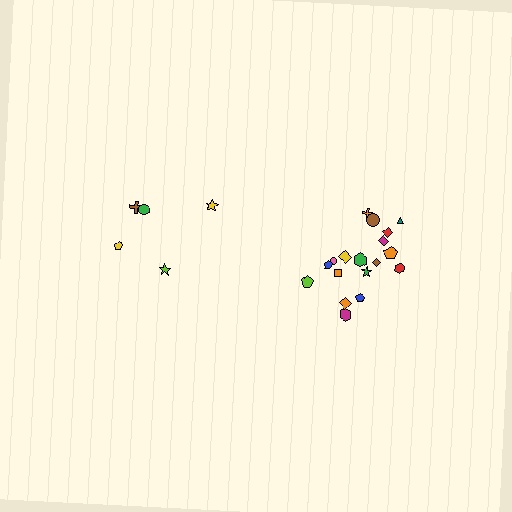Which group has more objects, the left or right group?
The right group.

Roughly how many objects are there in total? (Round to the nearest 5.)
Roughly 25 objects in total.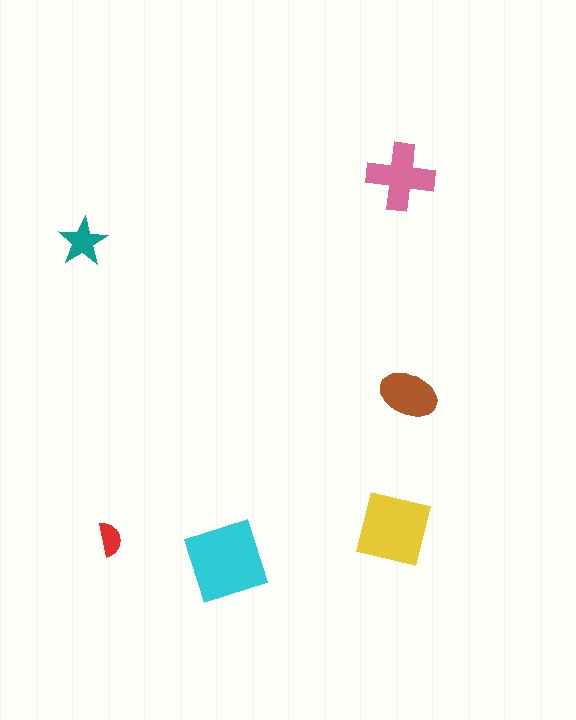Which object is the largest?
The cyan square.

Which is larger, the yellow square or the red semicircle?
The yellow square.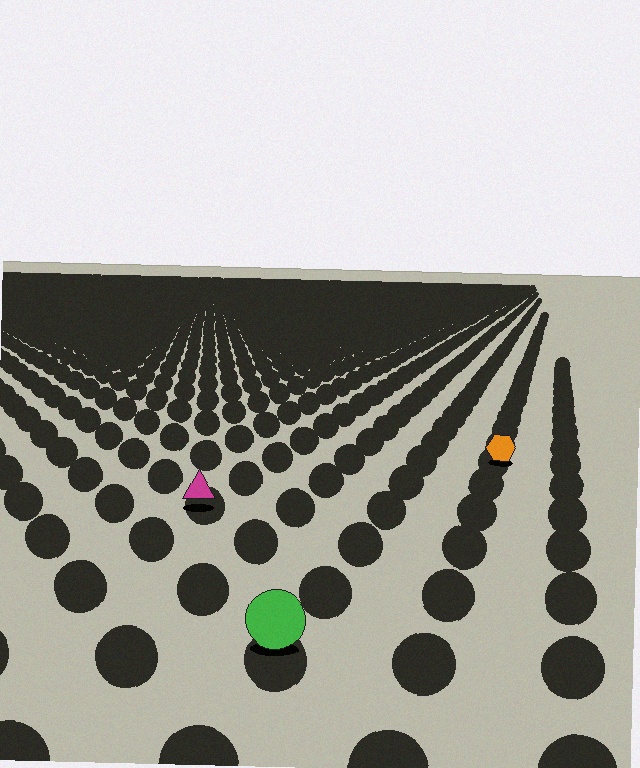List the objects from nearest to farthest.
From nearest to farthest: the green circle, the magenta triangle, the orange hexagon.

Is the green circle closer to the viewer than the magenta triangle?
Yes. The green circle is closer — you can tell from the texture gradient: the ground texture is coarser near it.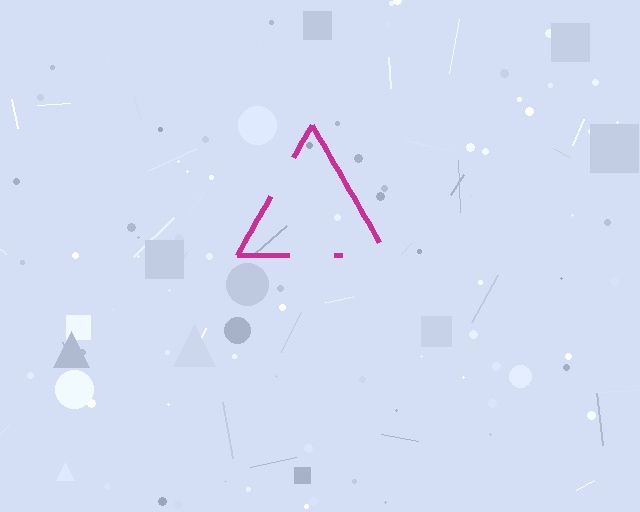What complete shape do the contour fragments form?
The contour fragments form a triangle.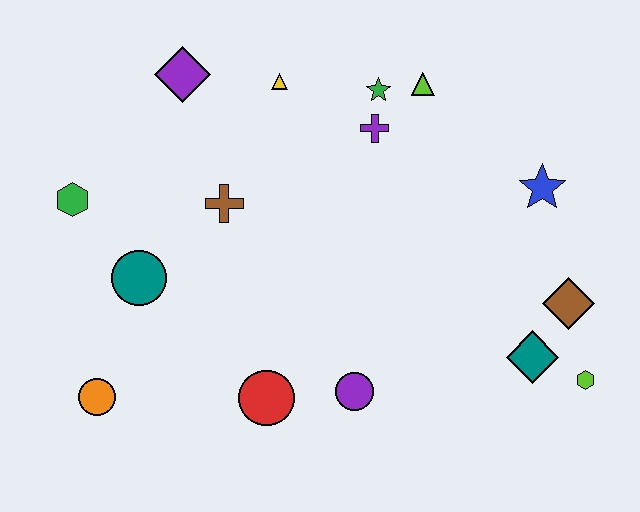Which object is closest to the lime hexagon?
The teal diamond is closest to the lime hexagon.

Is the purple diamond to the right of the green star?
No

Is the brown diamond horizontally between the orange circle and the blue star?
No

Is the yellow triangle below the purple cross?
No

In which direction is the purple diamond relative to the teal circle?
The purple diamond is above the teal circle.